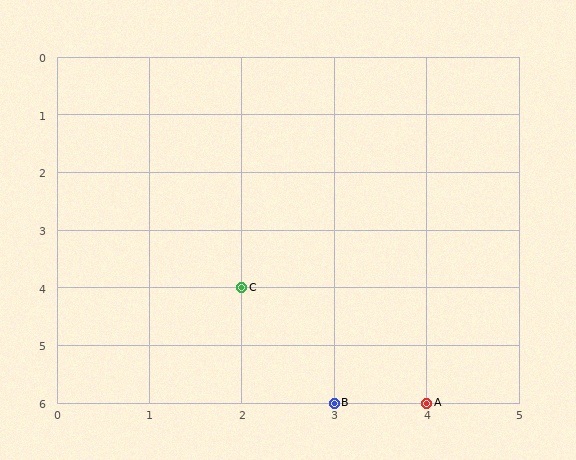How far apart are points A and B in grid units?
Points A and B are 1 column apart.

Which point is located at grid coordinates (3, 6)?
Point B is at (3, 6).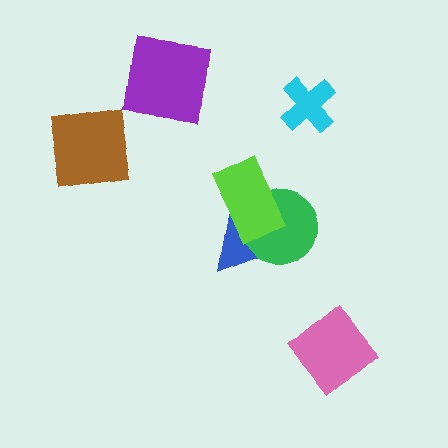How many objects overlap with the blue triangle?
2 objects overlap with the blue triangle.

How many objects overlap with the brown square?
0 objects overlap with the brown square.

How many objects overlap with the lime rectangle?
2 objects overlap with the lime rectangle.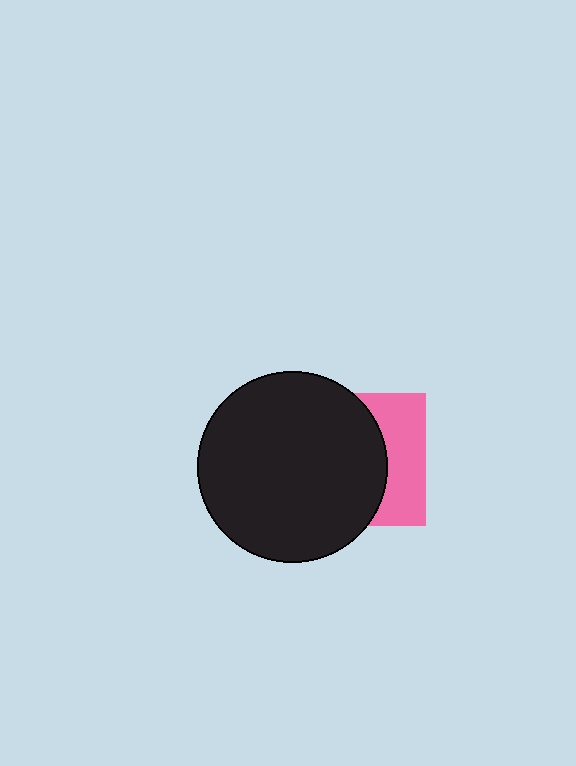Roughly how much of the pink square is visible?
A small part of it is visible (roughly 35%).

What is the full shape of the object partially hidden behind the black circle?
The partially hidden object is a pink square.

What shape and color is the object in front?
The object in front is a black circle.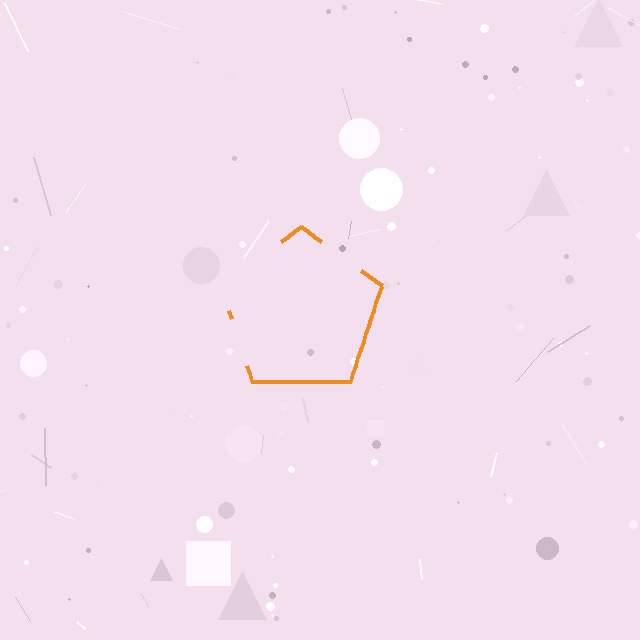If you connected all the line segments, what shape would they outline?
They would outline a pentagon.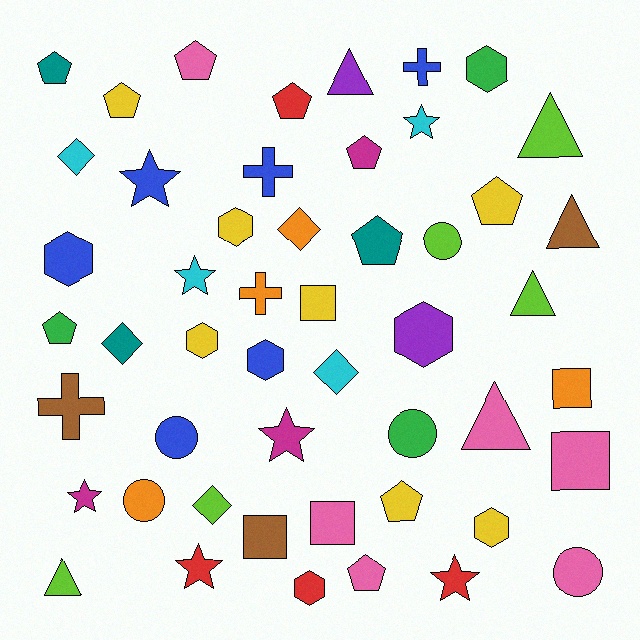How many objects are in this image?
There are 50 objects.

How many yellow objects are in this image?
There are 7 yellow objects.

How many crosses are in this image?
There are 4 crosses.